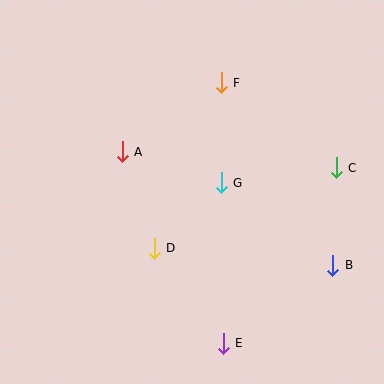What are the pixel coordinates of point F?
Point F is at (221, 83).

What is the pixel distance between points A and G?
The distance between A and G is 104 pixels.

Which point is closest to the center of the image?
Point G at (221, 183) is closest to the center.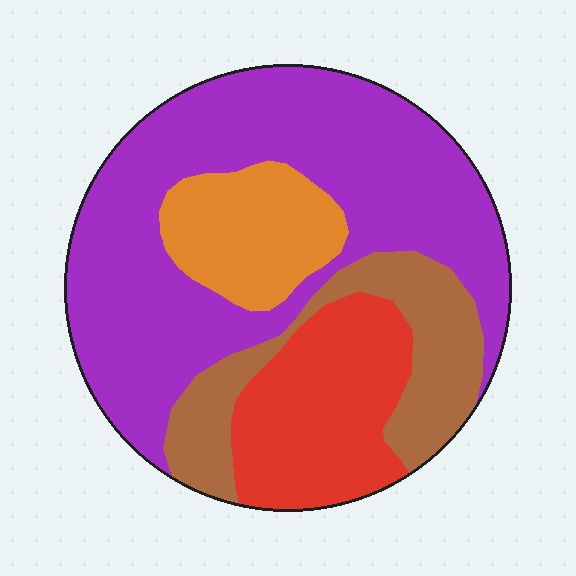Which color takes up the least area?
Orange, at roughly 15%.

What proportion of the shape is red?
Red takes up about one fifth (1/5) of the shape.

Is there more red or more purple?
Purple.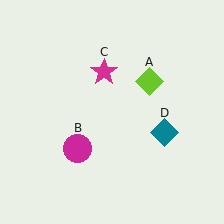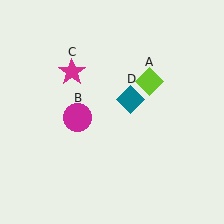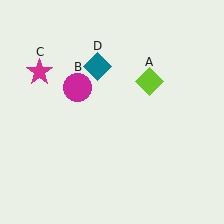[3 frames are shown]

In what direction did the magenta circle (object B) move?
The magenta circle (object B) moved up.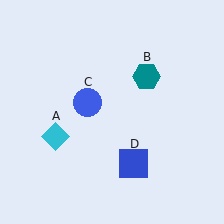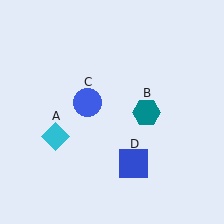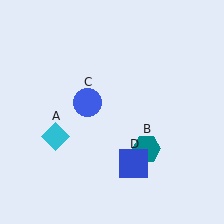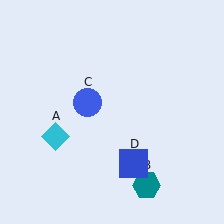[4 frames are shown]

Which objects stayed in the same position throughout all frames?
Cyan diamond (object A) and blue circle (object C) and blue square (object D) remained stationary.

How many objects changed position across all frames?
1 object changed position: teal hexagon (object B).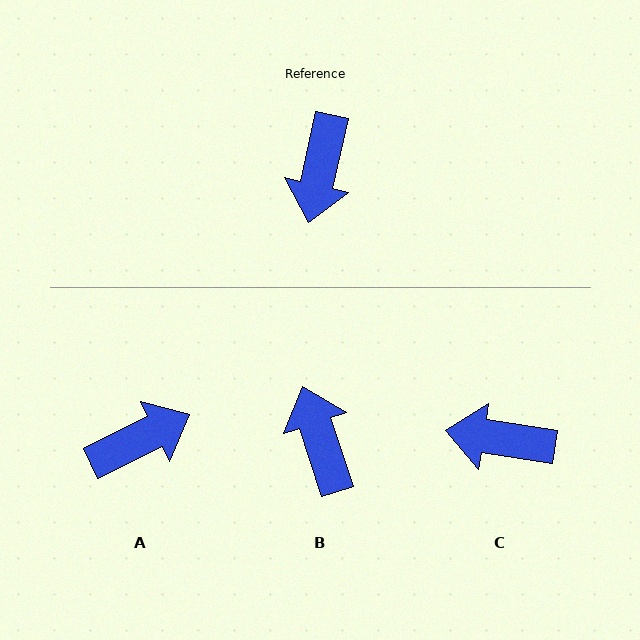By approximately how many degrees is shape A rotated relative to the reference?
Approximately 129 degrees counter-clockwise.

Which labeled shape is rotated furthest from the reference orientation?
B, about 149 degrees away.